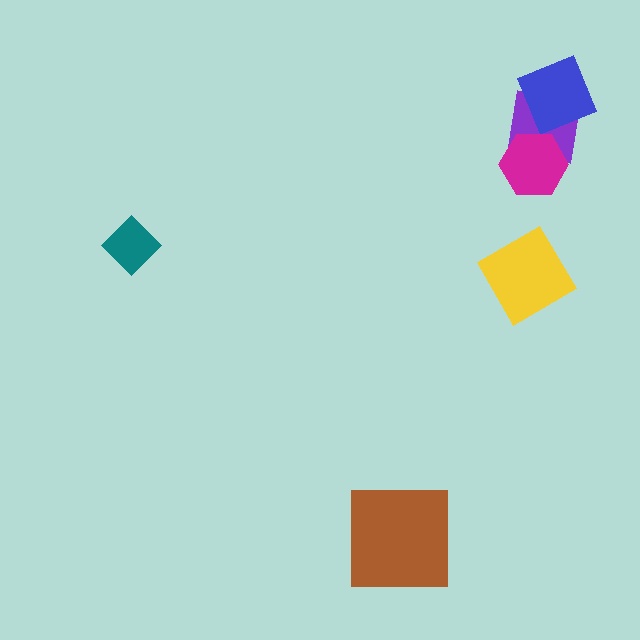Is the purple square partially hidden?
Yes, it is partially covered by another shape.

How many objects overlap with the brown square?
0 objects overlap with the brown square.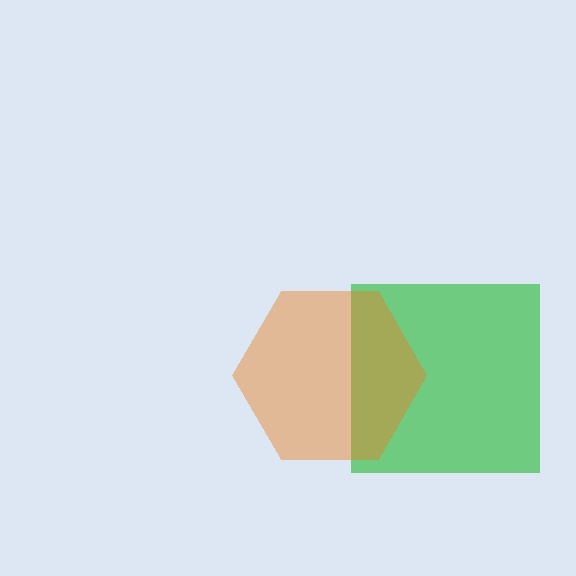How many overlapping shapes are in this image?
There are 2 overlapping shapes in the image.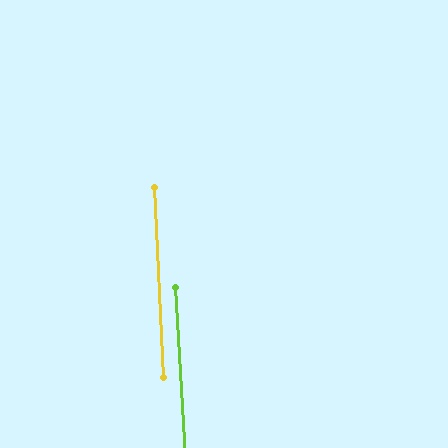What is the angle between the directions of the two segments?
Approximately 1 degree.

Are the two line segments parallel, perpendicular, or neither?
Parallel — their directions differ by only 0.6°.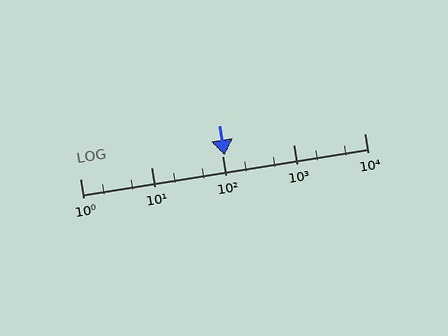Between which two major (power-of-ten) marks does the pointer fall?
The pointer is between 100 and 1000.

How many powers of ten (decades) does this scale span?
The scale spans 4 decades, from 1 to 10000.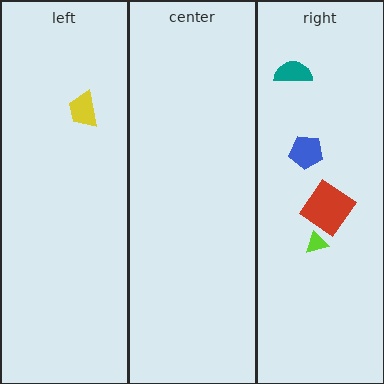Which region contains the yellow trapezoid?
The left region.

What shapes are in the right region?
The teal semicircle, the lime triangle, the blue pentagon, the red diamond.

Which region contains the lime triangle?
The right region.